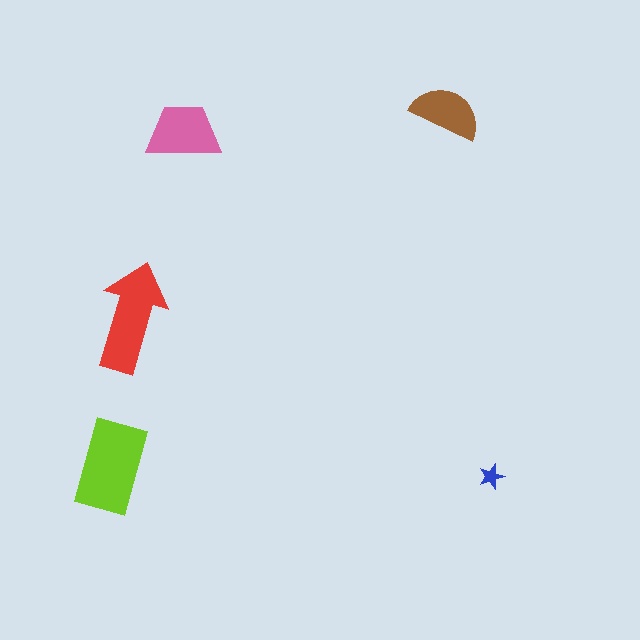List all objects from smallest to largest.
The blue star, the brown semicircle, the pink trapezoid, the red arrow, the lime rectangle.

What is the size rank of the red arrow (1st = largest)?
2nd.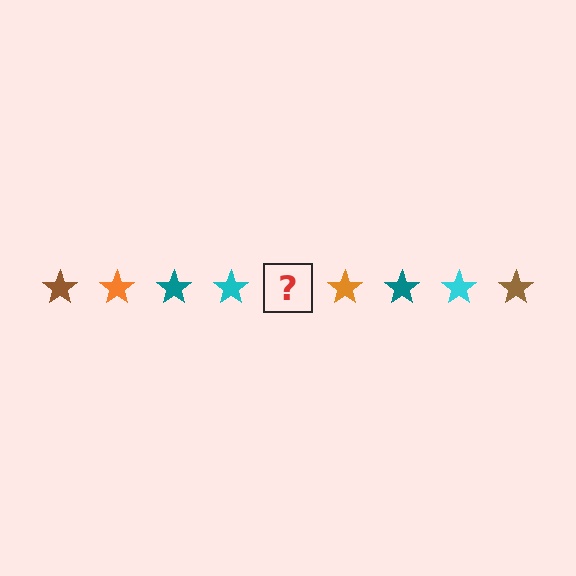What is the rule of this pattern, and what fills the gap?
The rule is that the pattern cycles through brown, orange, teal, cyan stars. The gap should be filled with a brown star.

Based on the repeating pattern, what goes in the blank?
The blank should be a brown star.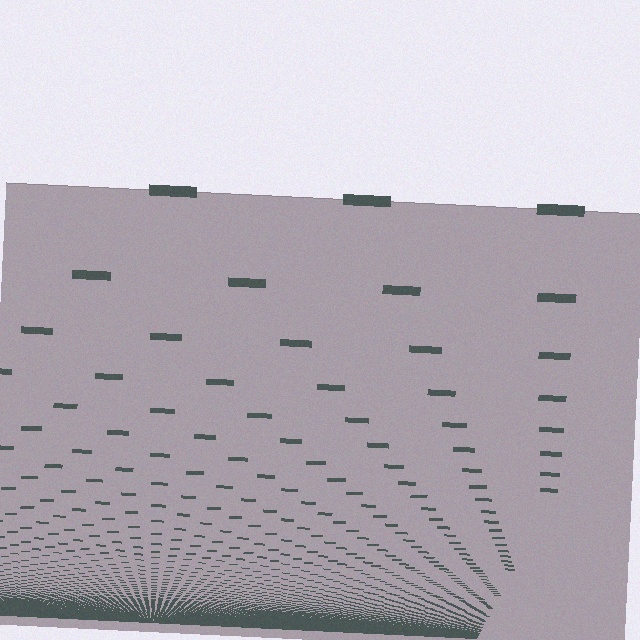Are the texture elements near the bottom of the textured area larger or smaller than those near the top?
Smaller. The gradient is inverted — elements near the bottom are smaller and denser.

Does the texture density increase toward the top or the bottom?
Density increases toward the bottom.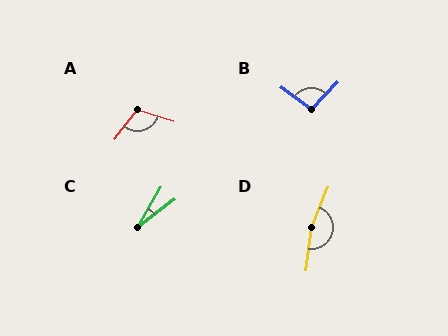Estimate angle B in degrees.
Approximately 97 degrees.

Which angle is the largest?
D, at approximately 165 degrees.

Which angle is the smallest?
C, at approximately 23 degrees.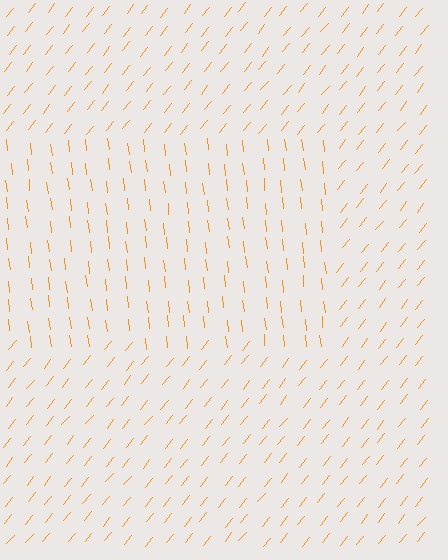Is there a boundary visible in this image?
Yes, there is a texture boundary formed by a change in line orientation.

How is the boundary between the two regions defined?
The boundary is defined purely by a change in line orientation (approximately 45 degrees difference). All lines are the same color and thickness.